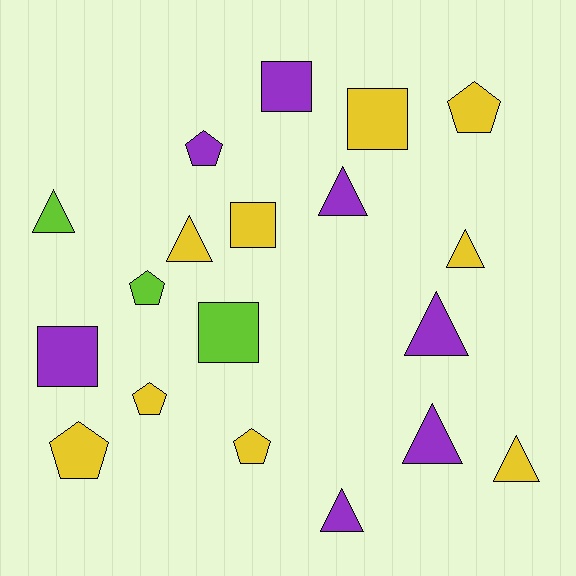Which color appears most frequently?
Yellow, with 9 objects.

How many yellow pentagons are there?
There are 4 yellow pentagons.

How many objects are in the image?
There are 19 objects.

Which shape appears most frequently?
Triangle, with 8 objects.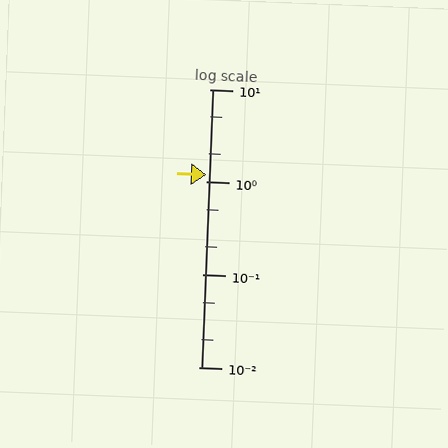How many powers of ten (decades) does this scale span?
The scale spans 3 decades, from 0.01 to 10.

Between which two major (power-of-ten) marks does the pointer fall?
The pointer is between 1 and 10.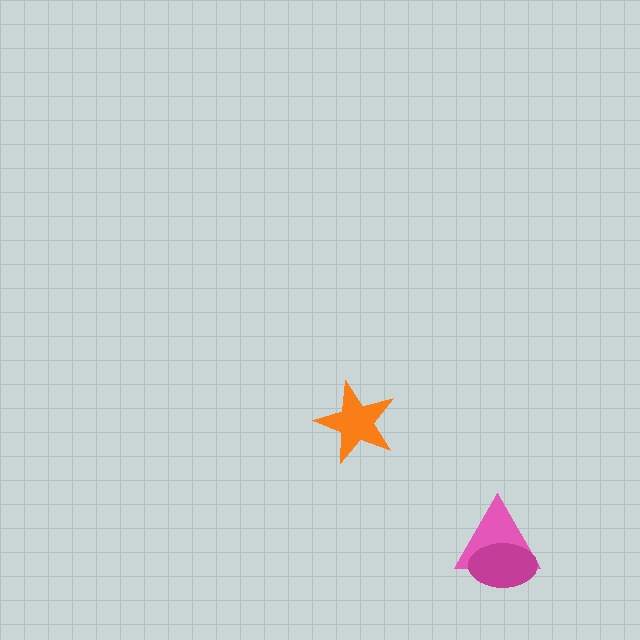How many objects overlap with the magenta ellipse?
1 object overlaps with the magenta ellipse.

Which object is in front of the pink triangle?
The magenta ellipse is in front of the pink triangle.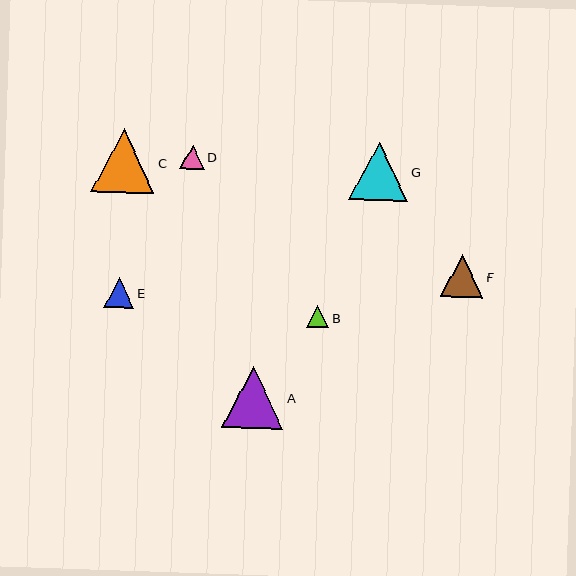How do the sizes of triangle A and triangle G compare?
Triangle A and triangle G are approximately the same size.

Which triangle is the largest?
Triangle C is the largest with a size of approximately 63 pixels.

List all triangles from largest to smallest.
From largest to smallest: C, A, G, F, E, D, B.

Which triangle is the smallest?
Triangle B is the smallest with a size of approximately 22 pixels.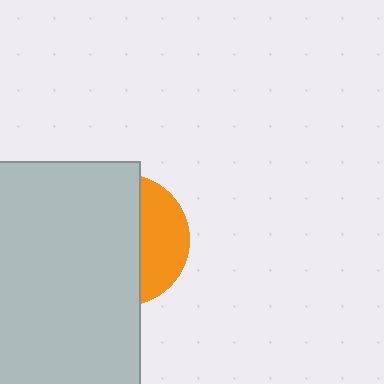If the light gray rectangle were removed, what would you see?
You would see the complete orange circle.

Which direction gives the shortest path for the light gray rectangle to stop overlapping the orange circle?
Moving left gives the shortest separation.